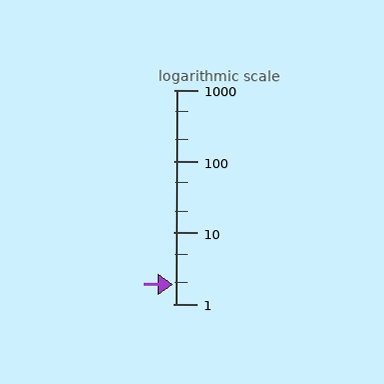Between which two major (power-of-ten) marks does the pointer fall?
The pointer is between 1 and 10.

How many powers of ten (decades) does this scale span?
The scale spans 3 decades, from 1 to 1000.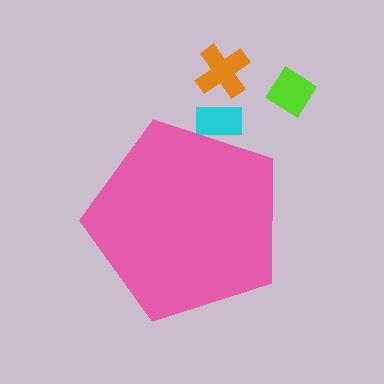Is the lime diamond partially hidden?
No, the lime diamond is fully visible.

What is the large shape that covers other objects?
A pink pentagon.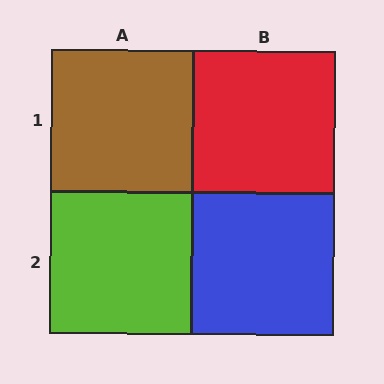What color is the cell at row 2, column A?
Lime.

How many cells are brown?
1 cell is brown.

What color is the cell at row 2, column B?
Blue.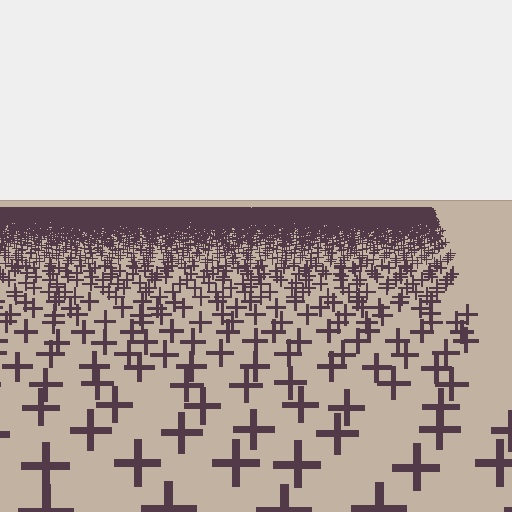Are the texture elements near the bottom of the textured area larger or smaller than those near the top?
Larger. Near the bottom, elements are closer to the viewer and appear at a bigger on-screen size.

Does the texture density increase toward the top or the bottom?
Density increases toward the top.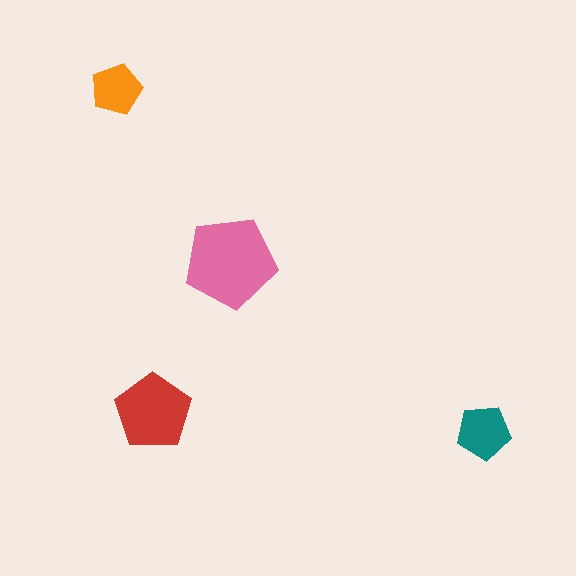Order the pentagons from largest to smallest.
the pink one, the red one, the teal one, the orange one.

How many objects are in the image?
There are 4 objects in the image.